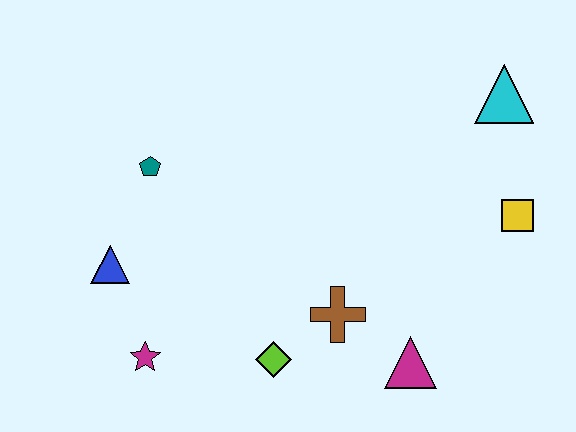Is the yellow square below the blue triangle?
No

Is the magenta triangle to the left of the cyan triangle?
Yes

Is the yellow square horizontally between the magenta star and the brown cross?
No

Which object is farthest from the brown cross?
The cyan triangle is farthest from the brown cross.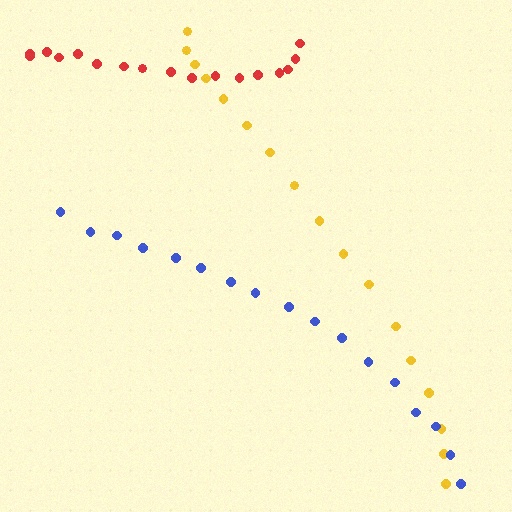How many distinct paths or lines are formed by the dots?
There are 3 distinct paths.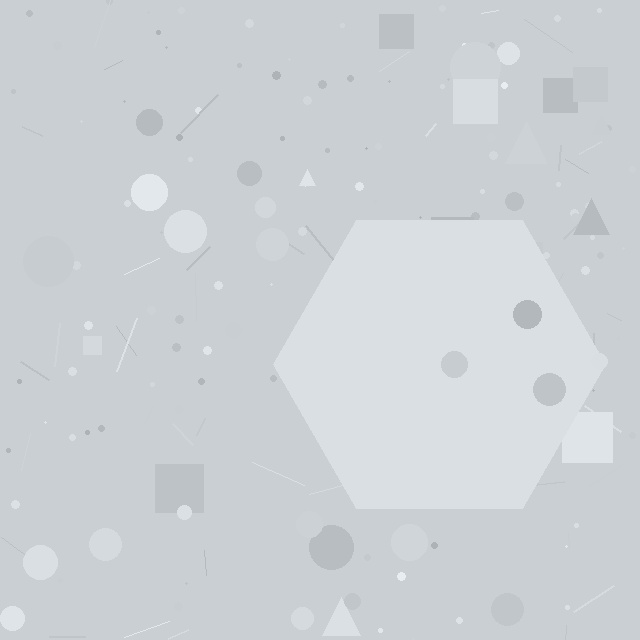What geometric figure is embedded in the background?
A hexagon is embedded in the background.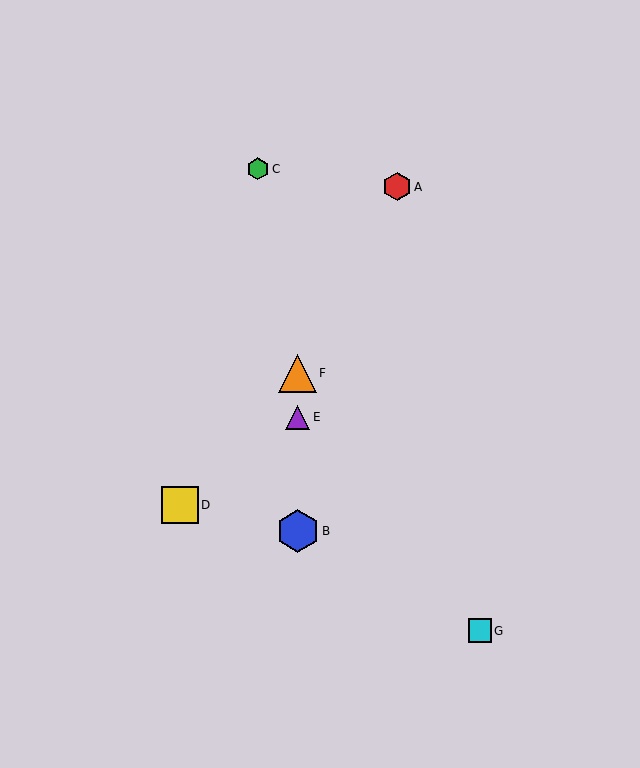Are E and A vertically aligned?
No, E is at x≈298 and A is at x≈397.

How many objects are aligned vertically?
3 objects (B, E, F) are aligned vertically.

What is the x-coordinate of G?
Object G is at x≈480.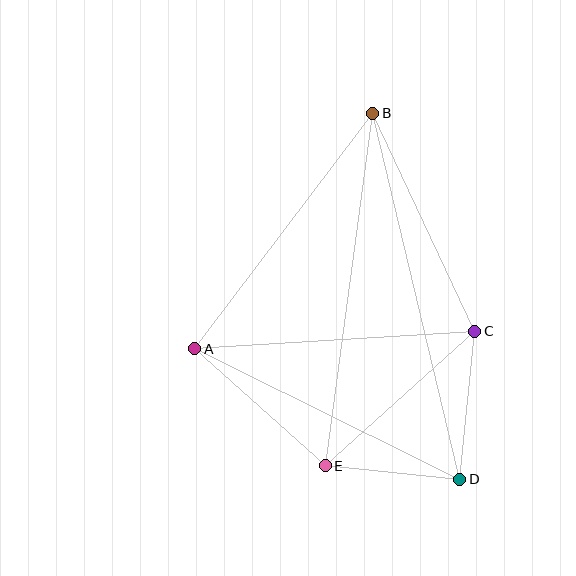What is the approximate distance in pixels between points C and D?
The distance between C and D is approximately 149 pixels.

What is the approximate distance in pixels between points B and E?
The distance between B and E is approximately 356 pixels.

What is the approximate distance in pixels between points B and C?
The distance between B and C is approximately 241 pixels.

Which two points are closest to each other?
Points D and E are closest to each other.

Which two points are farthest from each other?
Points B and D are farthest from each other.